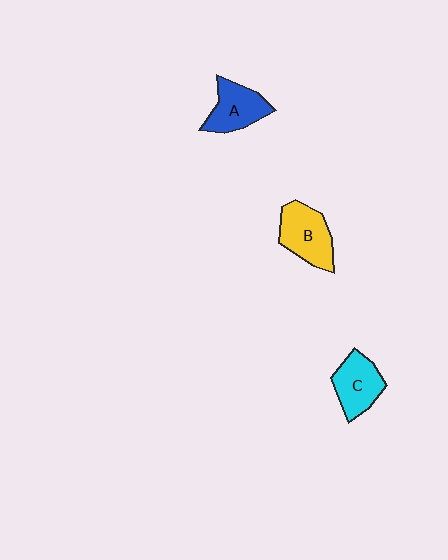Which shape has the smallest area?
Shape A (blue).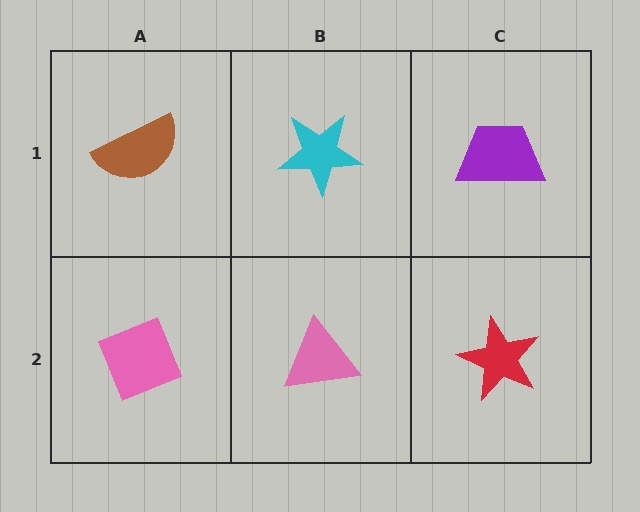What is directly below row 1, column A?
A pink diamond.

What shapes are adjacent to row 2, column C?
A purple trapezoid (row 1, column C), a pink triangle (row 2, column B).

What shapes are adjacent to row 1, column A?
A pink diamond (row 2, column A), a cyan star (row 1, column B).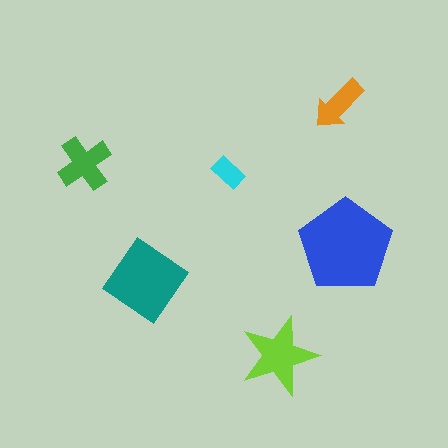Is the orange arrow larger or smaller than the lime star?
Smaller.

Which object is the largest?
The blue pentagon.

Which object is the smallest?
The cyan rectangle.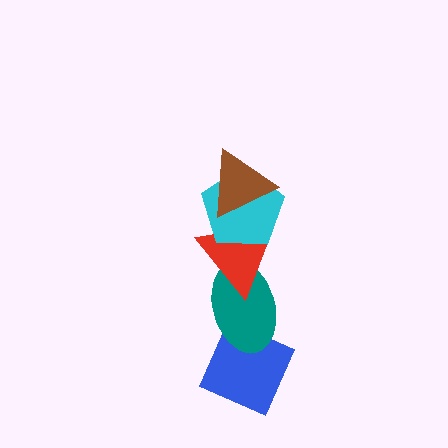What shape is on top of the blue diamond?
The teal ellipse is on top of the blue diamond.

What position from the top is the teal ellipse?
The teal ellipse is 4th from the top.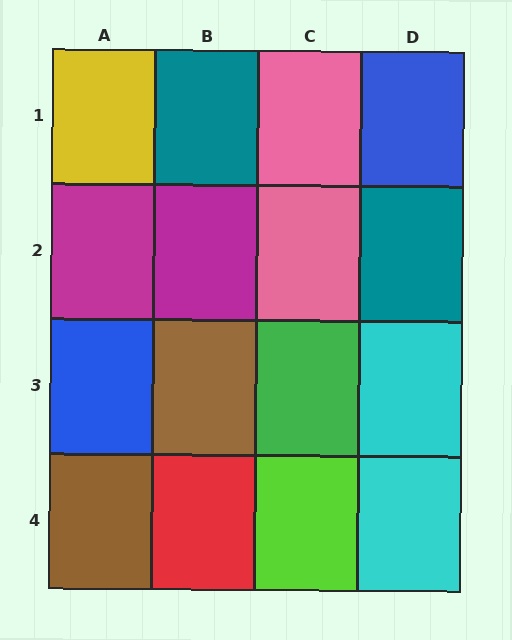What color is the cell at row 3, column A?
Blue.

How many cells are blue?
2 cells are blue.